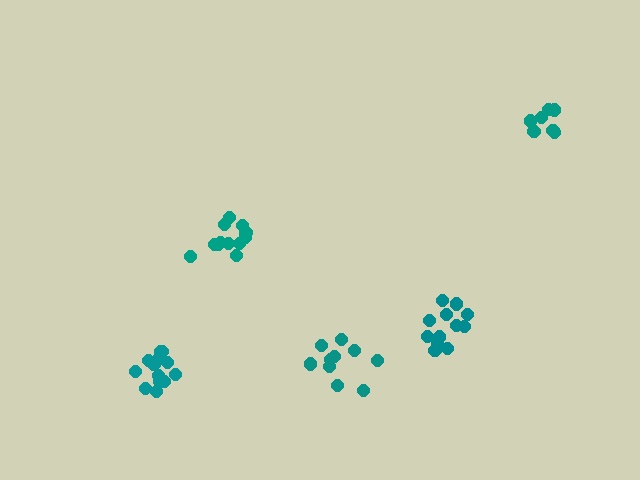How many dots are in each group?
Group 1: 12 dots, Group 2: 12 dots, Group 3: 13 dots, Group 4: 10 dots, Group 5: 7 dots (54 total).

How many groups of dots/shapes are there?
There are 5 groups.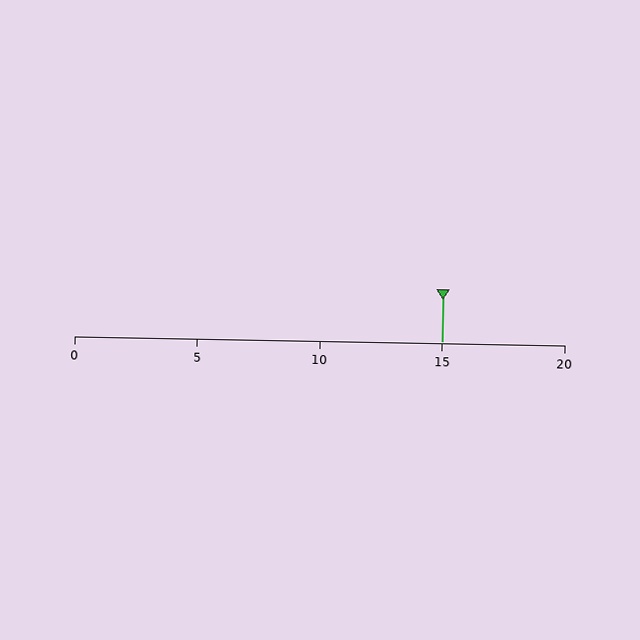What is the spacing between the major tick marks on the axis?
The major ticks are spaced 5 apart.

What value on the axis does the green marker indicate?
The marker indicates approximately 15.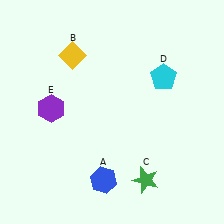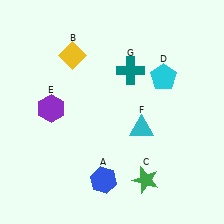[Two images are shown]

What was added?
A cyan triangle (F), a teal cross (G) were added in Image 2.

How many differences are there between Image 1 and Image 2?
There are 2 differences between the two images.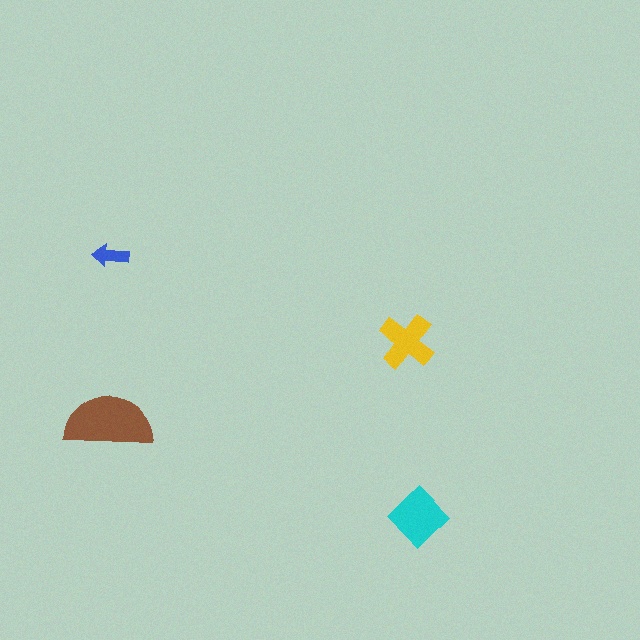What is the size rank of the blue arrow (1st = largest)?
4th.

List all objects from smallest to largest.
The blue arrow, the yellow cross, the cyan diamond, the brown semicircle.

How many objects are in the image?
There are 4 objects in the image.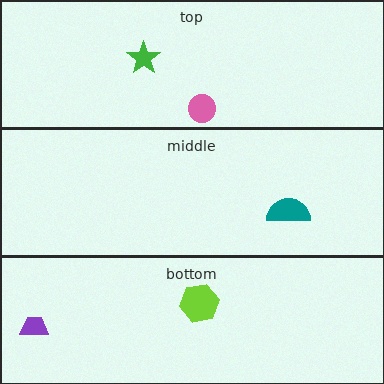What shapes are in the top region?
The green star, the pink circle.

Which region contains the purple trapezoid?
The bottom region.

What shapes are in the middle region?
The teal semicircle.